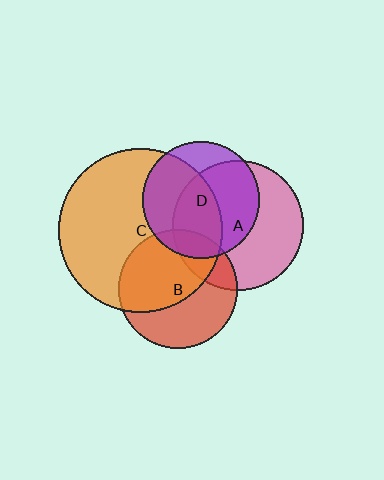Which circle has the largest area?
Circle C (orange).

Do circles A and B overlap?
Yes.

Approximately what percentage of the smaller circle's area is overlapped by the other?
Approximately 20%.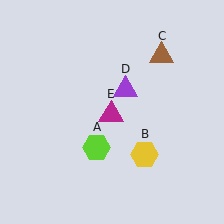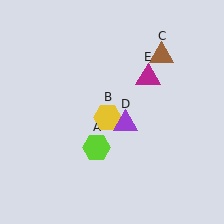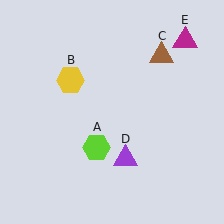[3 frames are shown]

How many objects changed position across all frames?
3 objects changed position: yellow hexagon (object B), purple triangle (object D), magenta triangle (object E).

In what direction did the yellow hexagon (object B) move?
The yellow hexagon (object B) moved up and to the left.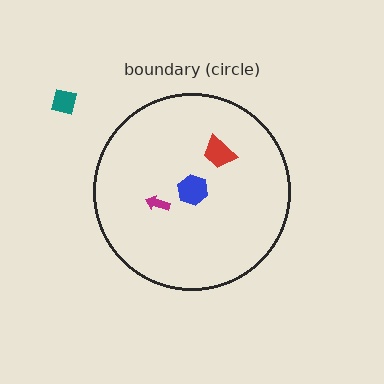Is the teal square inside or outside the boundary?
Outside.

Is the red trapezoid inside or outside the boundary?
Inside.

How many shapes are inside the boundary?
3 inside, 1 outside.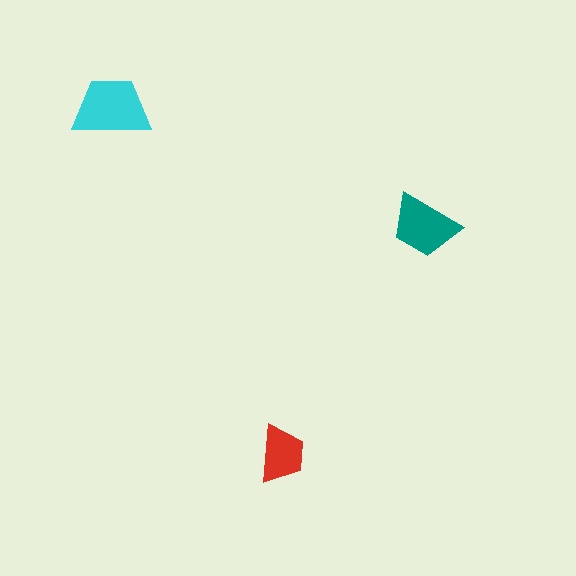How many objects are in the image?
There are 3 objects in the image.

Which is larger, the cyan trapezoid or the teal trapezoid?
The cyan one.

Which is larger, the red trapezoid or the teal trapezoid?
The teal one.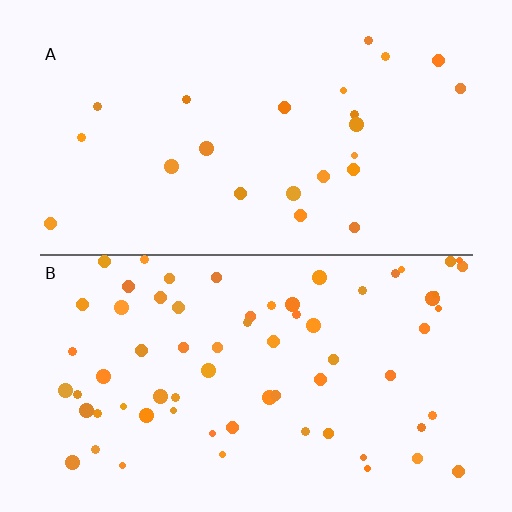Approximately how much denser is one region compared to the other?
Approximately 2.9× — region B over region A.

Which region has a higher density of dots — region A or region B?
B (the bottom).